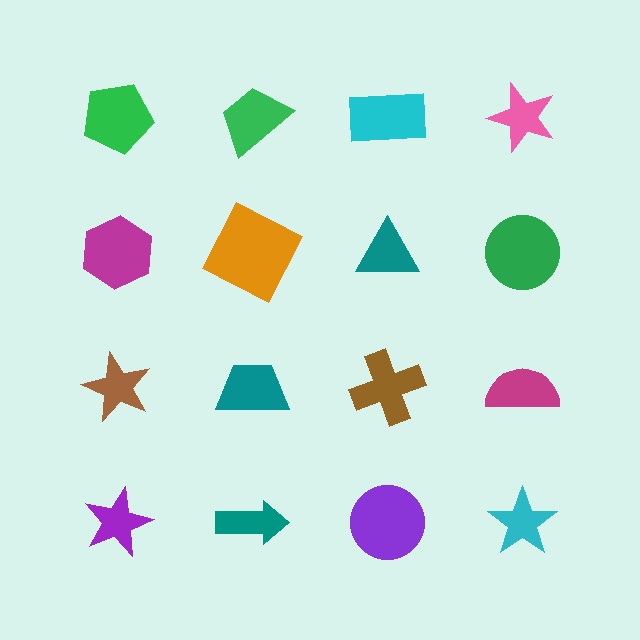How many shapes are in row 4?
4 shapes.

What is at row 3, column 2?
A teal trapezoid.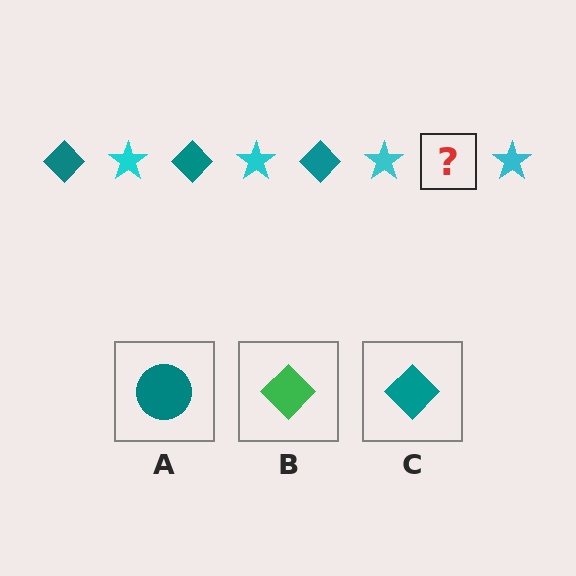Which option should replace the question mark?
Option C.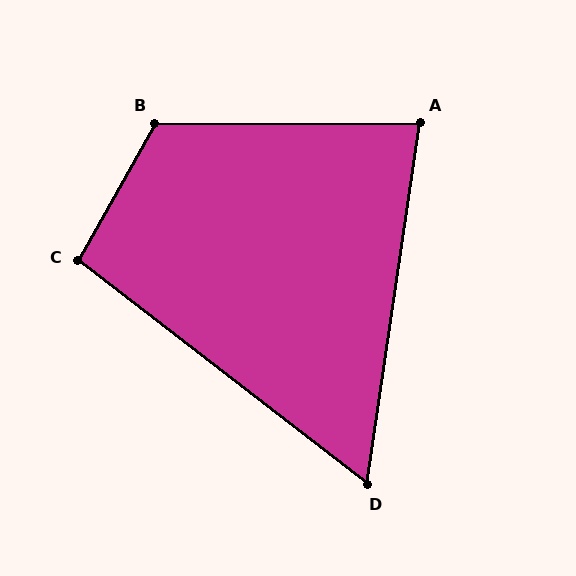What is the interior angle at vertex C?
Approximately 99 degrees (obtuse).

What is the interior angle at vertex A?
Approximately 81 degrees (acute).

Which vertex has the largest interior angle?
B, at approximately 119 degrees.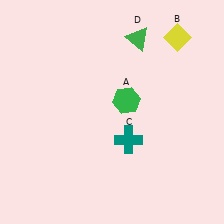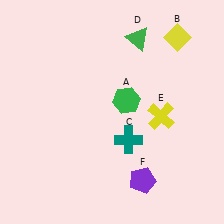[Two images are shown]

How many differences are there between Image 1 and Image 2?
There are 2 differences between the two images.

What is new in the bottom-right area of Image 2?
A yellow cross (E) was added in the bottom-right area of Image 2.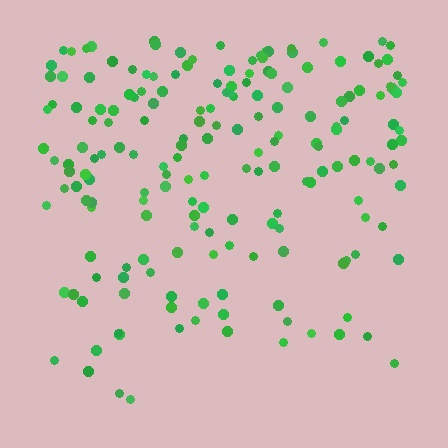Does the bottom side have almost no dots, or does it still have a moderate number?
Still a moderate number, just noticeably fewer than the top.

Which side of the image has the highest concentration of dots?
The top.